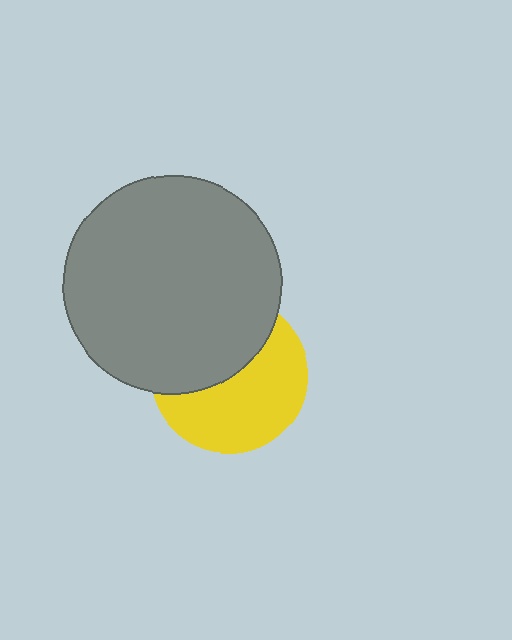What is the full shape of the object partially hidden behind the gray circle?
The partially hidden object is a yellow circle.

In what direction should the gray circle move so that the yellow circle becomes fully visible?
The gray circle should move up. That is the shortest direction to clear the overlap and leave the yellow circle fully visible.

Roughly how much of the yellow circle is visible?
About half of it is visible (roughly 55%).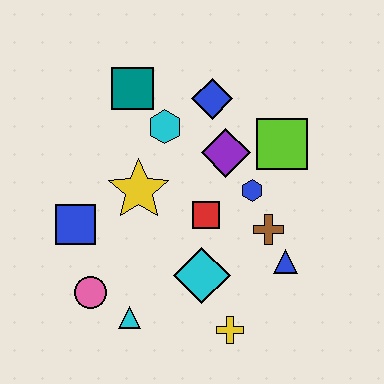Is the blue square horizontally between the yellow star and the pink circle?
No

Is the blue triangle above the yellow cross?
Yes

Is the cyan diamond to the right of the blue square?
Yes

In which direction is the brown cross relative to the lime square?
The brown cross is below the lime square.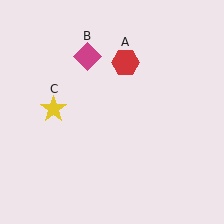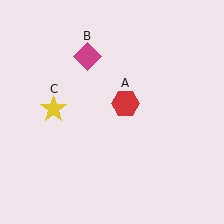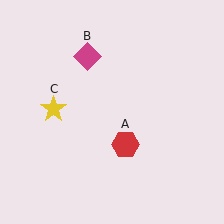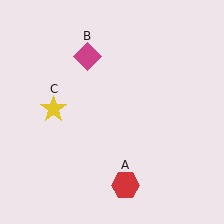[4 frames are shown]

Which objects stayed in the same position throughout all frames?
Magenta diamond (object B) and yellow star (object C) remained stationary.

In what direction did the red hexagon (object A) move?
The red hexagon (object A) moved down.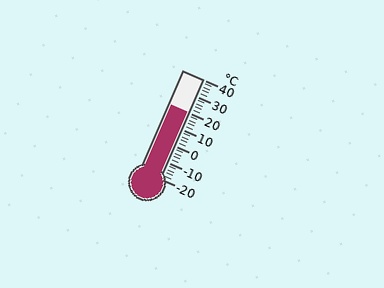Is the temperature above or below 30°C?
The temperature is below 30°C.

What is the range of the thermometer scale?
The thermometer scale ranges from -20°C to 40°C.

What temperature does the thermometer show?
The thermometer shows approximately 20°C.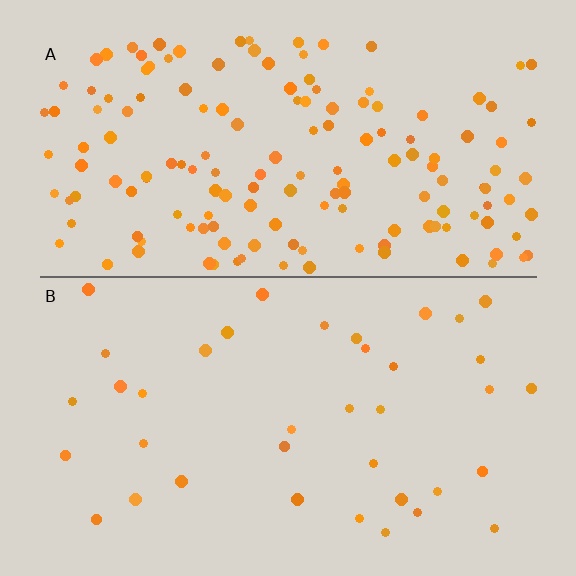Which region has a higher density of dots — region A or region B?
A (the top).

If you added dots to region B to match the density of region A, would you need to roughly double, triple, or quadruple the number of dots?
Approximately quadruple.